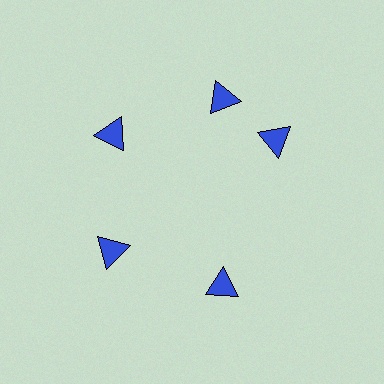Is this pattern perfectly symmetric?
No. The 5 blue triangles are arranged in a ring, but one element near the 3 o'clock position is rotated out of alignment along the ring, breaking the 5-fold rotational symmetry.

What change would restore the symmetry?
The symmetry would be restored by rotating it back into even spacing with its neighbors so that all 5 triangles sit at equal angles and equal distance from the center.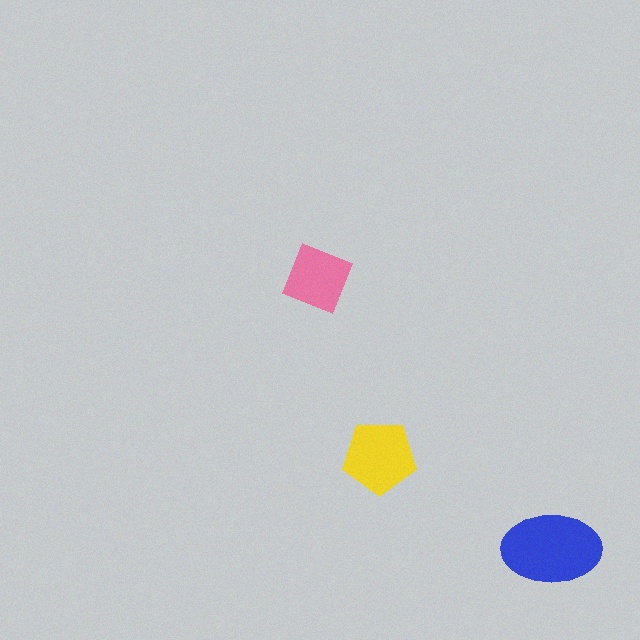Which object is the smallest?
The pink square.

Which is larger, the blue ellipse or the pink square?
The blue ellipse.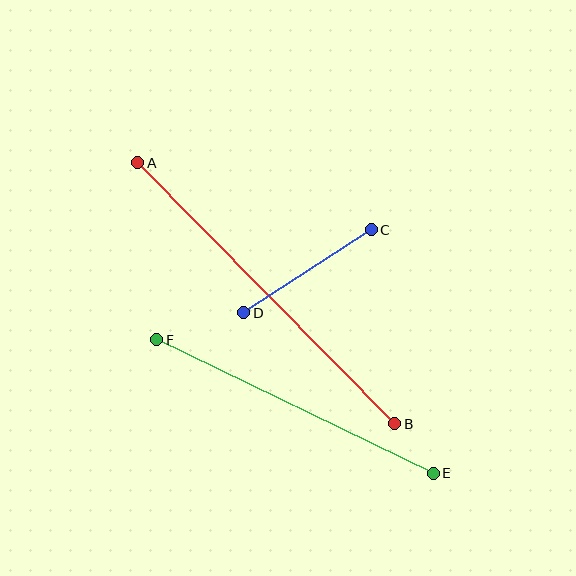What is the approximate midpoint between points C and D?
The midpoint is at approximately (308, 271) pixels.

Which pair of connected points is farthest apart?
Points A and B are farthest apart.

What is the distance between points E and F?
The distance is approximately 307 pixels.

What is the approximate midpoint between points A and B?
The midpoint is at approximately (266, 293) pixels.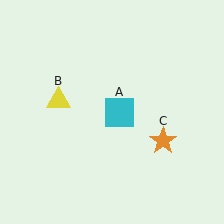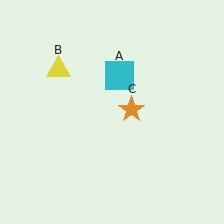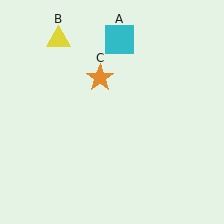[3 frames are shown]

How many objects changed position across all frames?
3 objects changed position: cyan square (object A), yellow triangle (object B), orange star (object C).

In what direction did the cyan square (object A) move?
The cyan square (object A) moved up.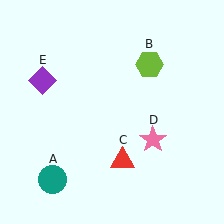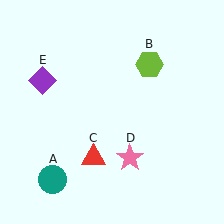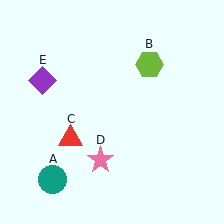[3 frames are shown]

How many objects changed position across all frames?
2 objects changed position: red triangle (object C), pink star (object D).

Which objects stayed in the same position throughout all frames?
Teal circle (object A) and lime hexagon (object B) and purple diamond (object E) remained stationary.